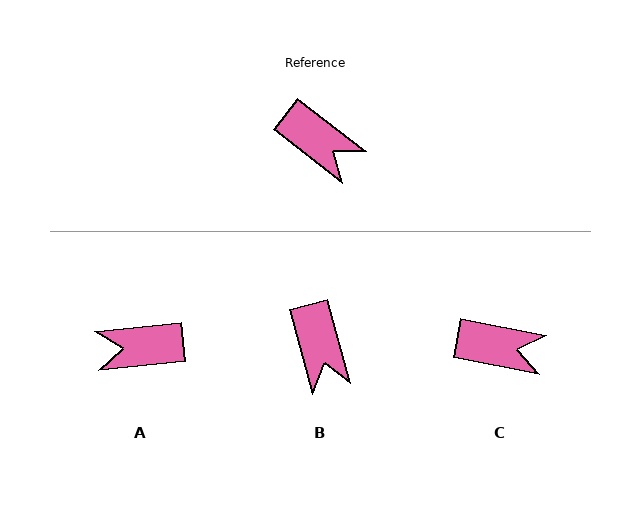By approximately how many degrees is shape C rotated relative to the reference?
Approximately 27 degrees counter-clockwise.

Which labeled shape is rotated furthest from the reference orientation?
A, about 137 degrees away.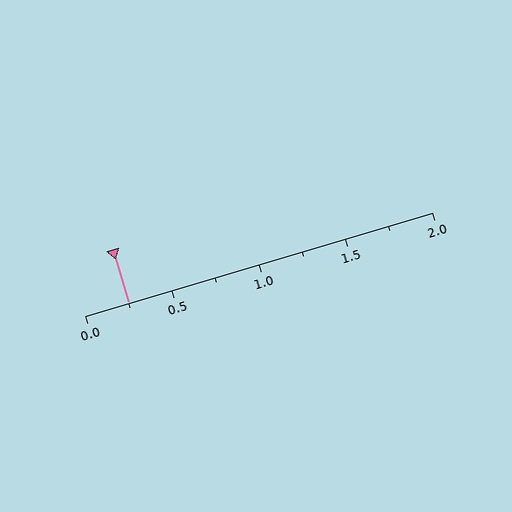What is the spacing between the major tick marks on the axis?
The major ticks are spaced 0.5 apart.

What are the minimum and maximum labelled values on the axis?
The axis runs from 0.0 to 2.0.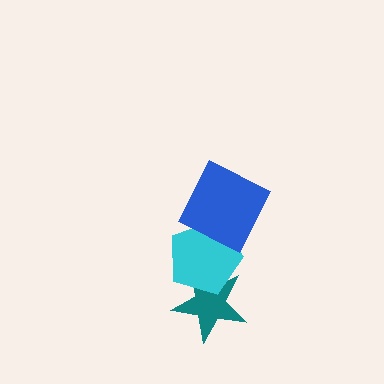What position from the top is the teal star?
The teal star is 3rd from the top.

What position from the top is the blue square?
The blue square is 1st from the top.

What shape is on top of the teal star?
The cyan pentagon is on top of the teal star.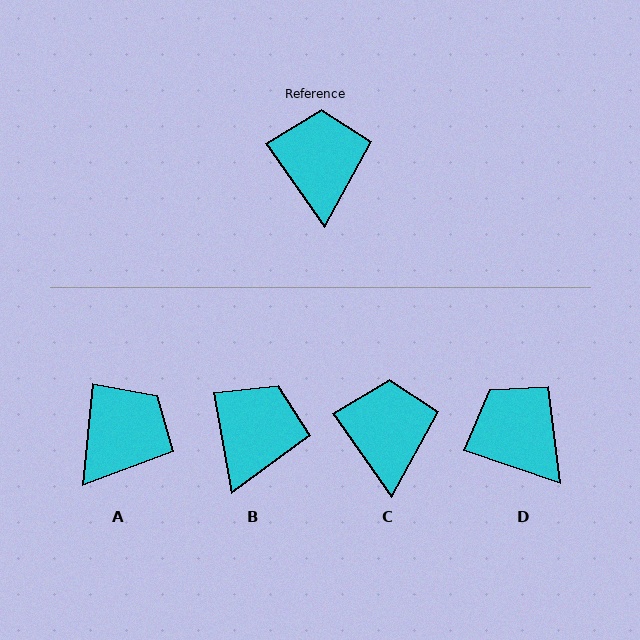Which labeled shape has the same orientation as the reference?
C.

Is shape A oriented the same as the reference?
No, it is off by about 41 degrees.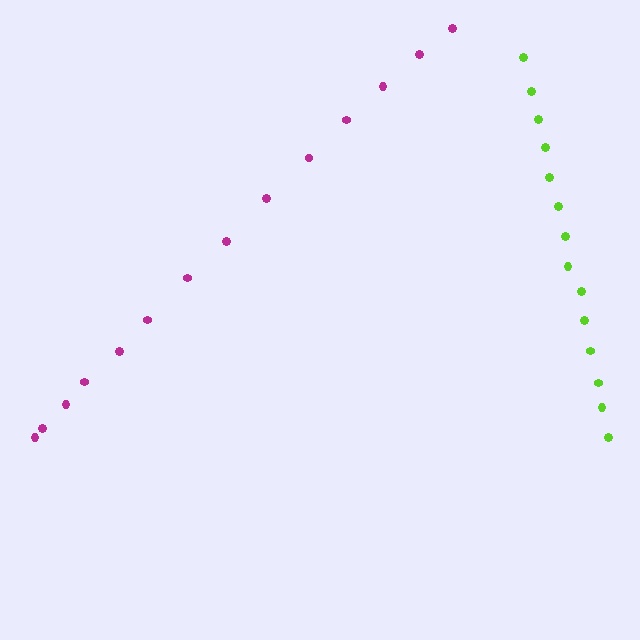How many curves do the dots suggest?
There are 2 distinct paths.